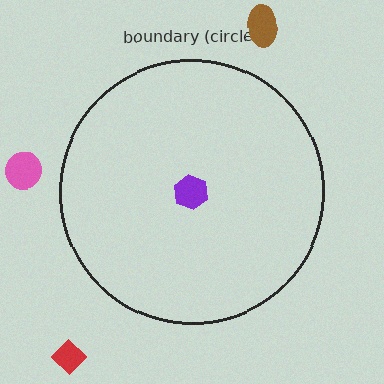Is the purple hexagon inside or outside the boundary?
Inside.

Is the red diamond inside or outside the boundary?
Outside.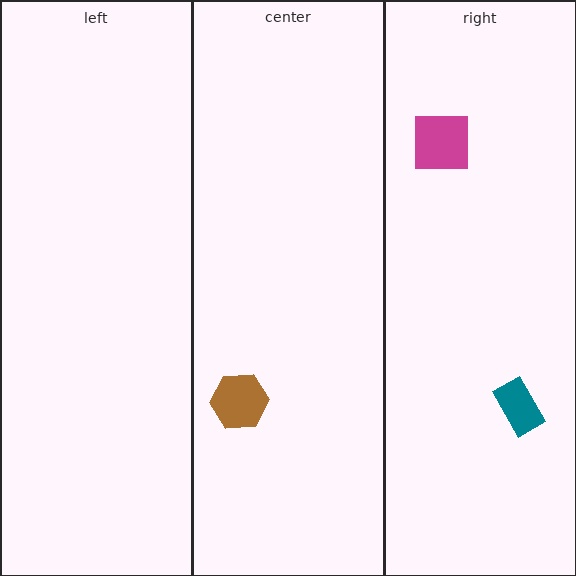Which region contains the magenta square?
The right region.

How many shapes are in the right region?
2.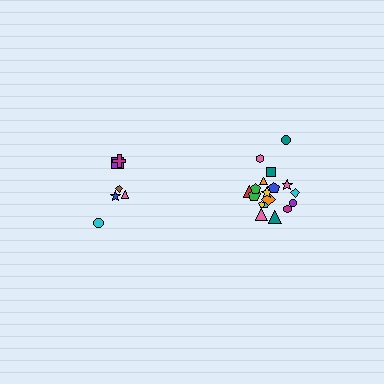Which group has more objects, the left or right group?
The right group.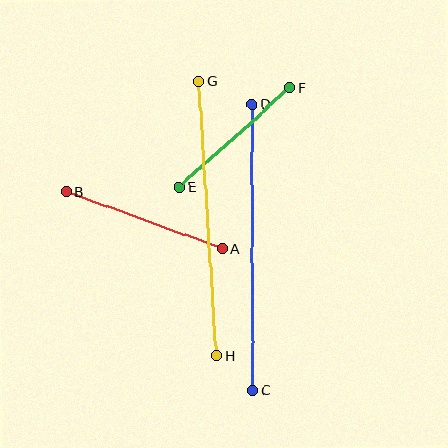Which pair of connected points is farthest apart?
Points C and D are farthest apart.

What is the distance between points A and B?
The distance is approximately 167 pixels.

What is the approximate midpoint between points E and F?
The midpoint is at approximately (234, 138) pixels.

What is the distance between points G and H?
The distance is approximately 275 pixels.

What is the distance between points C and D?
The distance is approximately 286 pixels.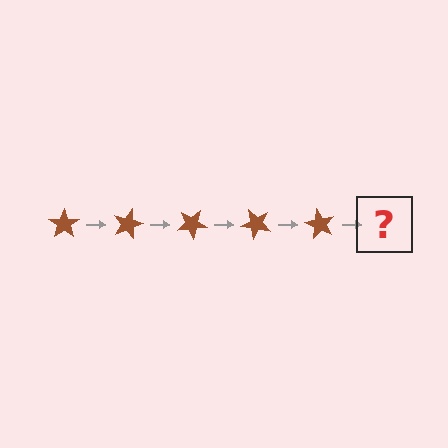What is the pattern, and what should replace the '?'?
The pattern is that the star rotates 15 degrees each step. The '?' should be a brown star rotated 75 degrees.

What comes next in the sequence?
The next element should be a brown star rotated 75 degrees.